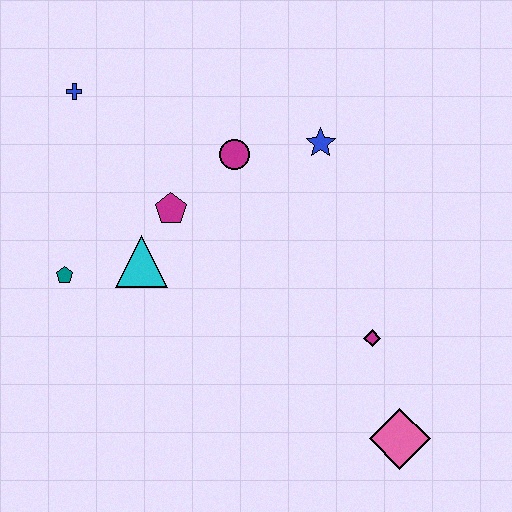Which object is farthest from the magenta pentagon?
The pink diamond is farthest from the magenta pentagon.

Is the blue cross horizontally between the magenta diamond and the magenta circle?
No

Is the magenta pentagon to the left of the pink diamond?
Yes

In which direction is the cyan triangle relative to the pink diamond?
The cyan triangle is to the left of the pink diamond.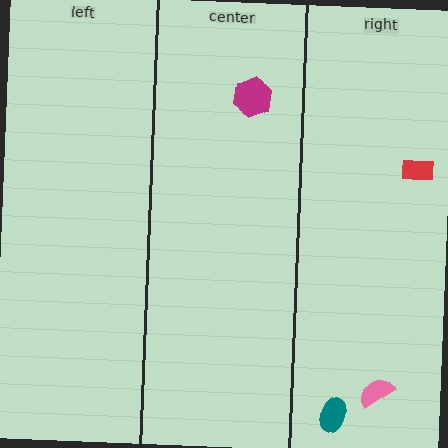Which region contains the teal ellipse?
The right region.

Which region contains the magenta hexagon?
The center region.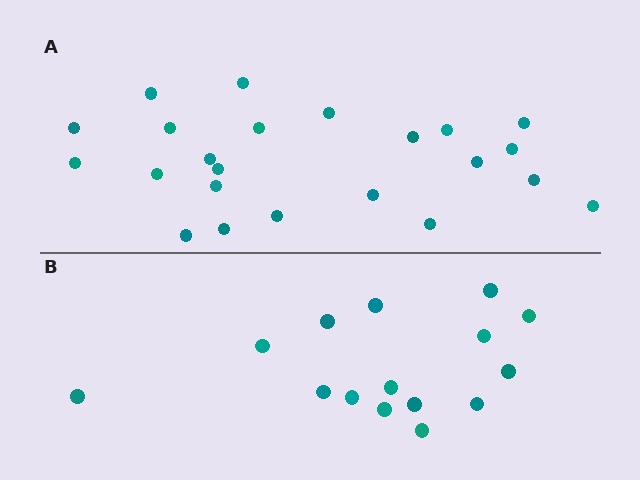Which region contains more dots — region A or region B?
Region A (the top region) has more dots.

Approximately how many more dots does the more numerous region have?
Region A has roughly 8 or so more dots than region B.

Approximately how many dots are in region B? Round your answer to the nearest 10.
About 20 dots. (The exact count is 15, which rounds to 20.)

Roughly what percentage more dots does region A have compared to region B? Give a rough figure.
About 55% more.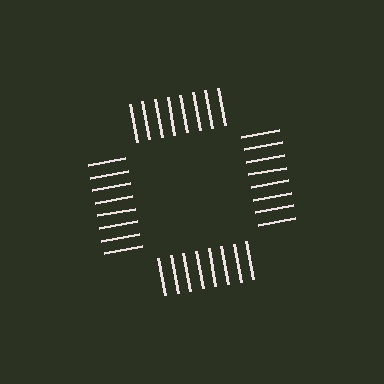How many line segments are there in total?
32 — 8 along each of the 4 edges.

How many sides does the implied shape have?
4 sides — the line-ends trace a square.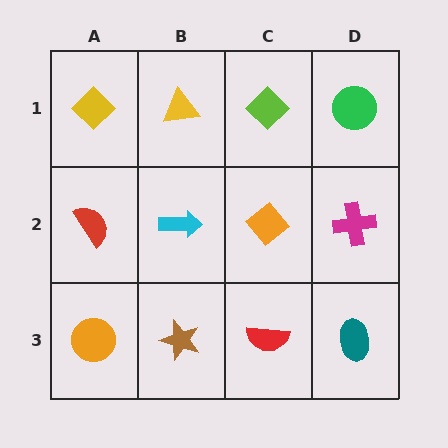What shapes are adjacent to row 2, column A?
A yellow diamond (row 1, column A), an orange circle (row 3, column A), a cyan arrow (row 2, column B).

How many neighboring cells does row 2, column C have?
4.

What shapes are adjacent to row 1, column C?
An orange diamond (row 2, column C), a yellow triangle (row 1, column B), a green circle (row 1, column D).